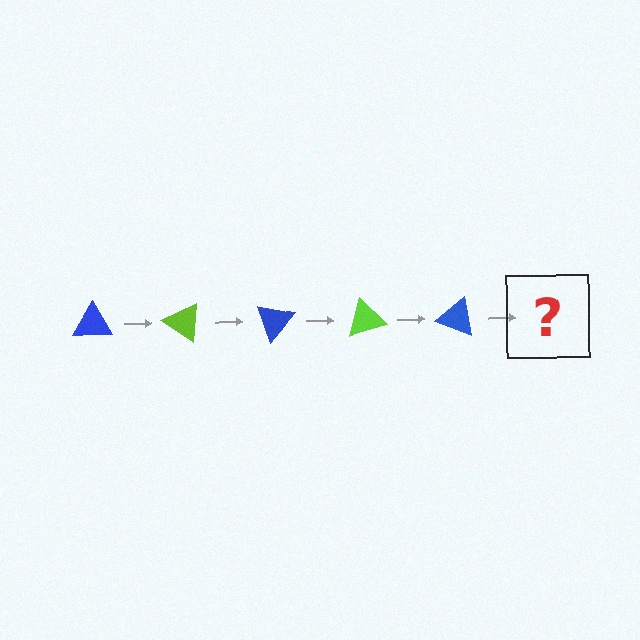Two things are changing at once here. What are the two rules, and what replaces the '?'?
The two rules are that it rotates 35 degrees each step and the color cycles through blue and lime. The '?' should be a lime triangle, rotated 175 degrees from the start.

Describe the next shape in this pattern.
It should be a lime triangle, rotated 175 degrees from the start.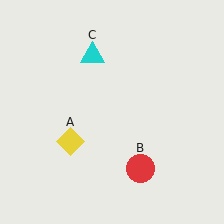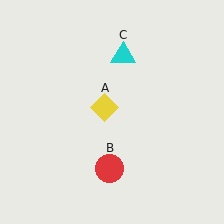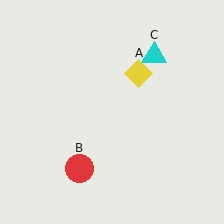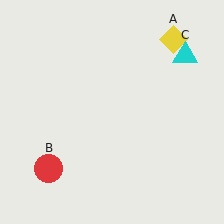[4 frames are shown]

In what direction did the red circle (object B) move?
The red circle (object B) moved left.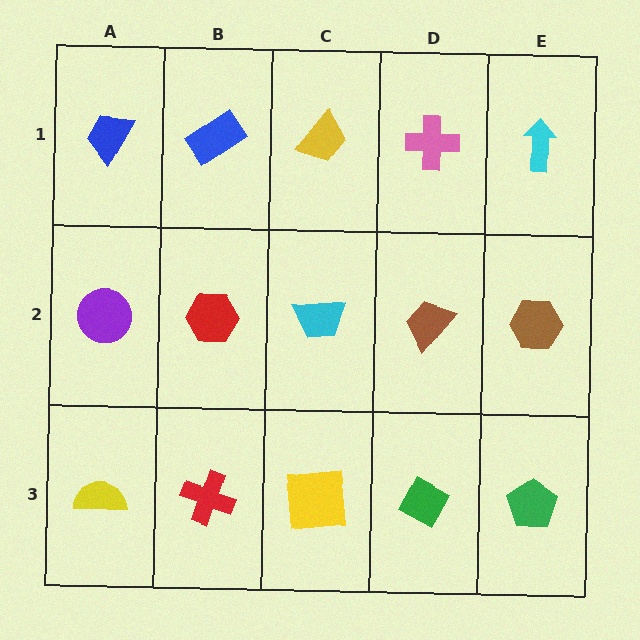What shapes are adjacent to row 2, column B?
A blue rectangle (row 1, column B), a red cross (row 3, column B), a purple circle (row 2, column A), a cyan trapezoid (row 2, column C).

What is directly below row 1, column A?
A purple circle.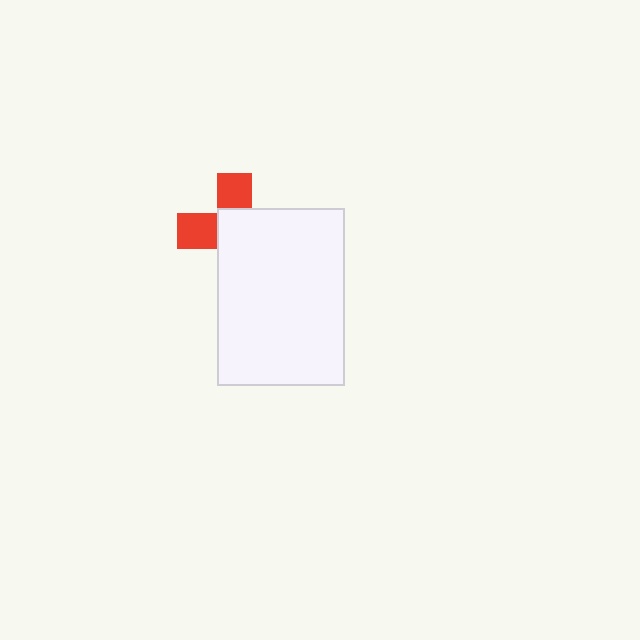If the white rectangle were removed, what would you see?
You would see the complete red cross.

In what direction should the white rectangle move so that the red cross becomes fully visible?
The white rectangle should move toward the lower-right. That is the shortest direction to clear the overlap and leave the red cross fully visible.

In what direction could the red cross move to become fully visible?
The red cross could move toward the upper-left. That would shift it out from behind the white rectangle entirely.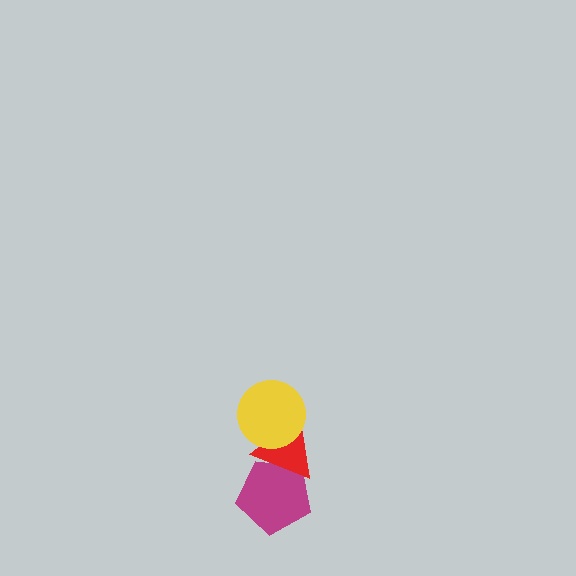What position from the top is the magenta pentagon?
The magenta pentagon is 3rd from the top.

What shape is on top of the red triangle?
The yellow circle is on top of the red triangle.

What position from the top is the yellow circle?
The yellow circle is 1st from the top.